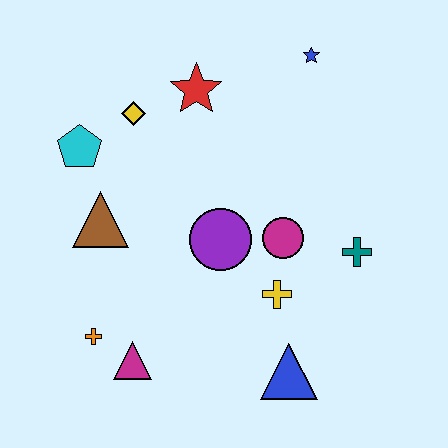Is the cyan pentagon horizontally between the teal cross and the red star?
No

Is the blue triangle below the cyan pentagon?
Yes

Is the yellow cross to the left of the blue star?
Yes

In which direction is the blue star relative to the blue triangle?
The blue star is above the blue triangle.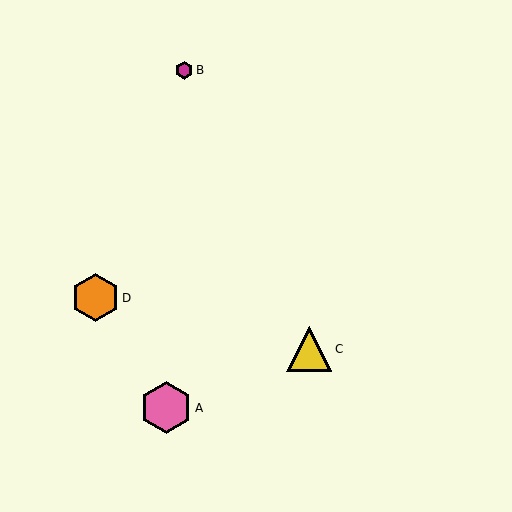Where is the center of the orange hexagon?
The center of the orange hexagon is at (95, 298).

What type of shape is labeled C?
Shape C is a yellow triangle.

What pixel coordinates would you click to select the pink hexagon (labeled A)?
Click at (166, 408) to select the pink hexagon A.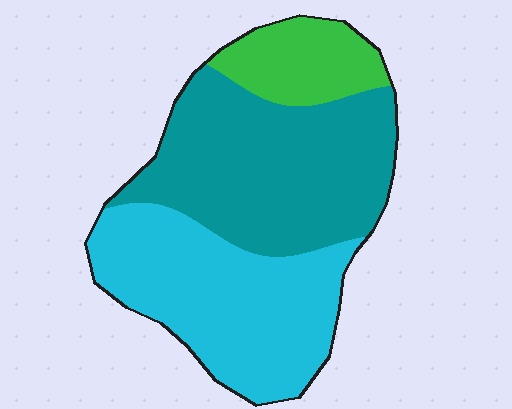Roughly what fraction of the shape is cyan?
Cyan takes up about two fifths (2/5) of the shape.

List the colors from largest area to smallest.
From largest to smallest: teal, cyan, green.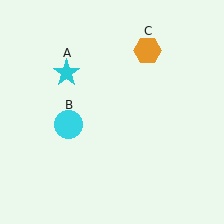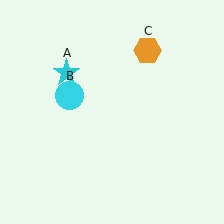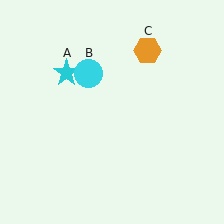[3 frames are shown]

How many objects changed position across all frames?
1 object changed position: cyan circle (object B).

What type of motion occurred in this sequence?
The cyan circle (object B) rotated clockwise around the center of the scene.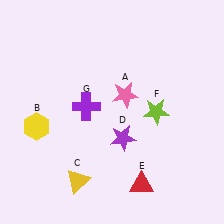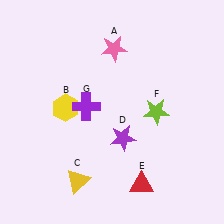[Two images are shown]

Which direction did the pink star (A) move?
The pink star (A) moved up.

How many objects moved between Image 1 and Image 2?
2 objects moved between the two images.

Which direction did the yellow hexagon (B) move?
The yellow hexagon (B) moved right.